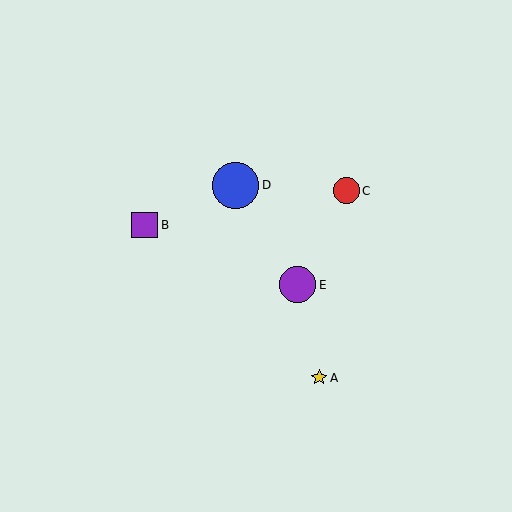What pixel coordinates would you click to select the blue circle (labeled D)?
Click at (236, 185) to select the blue circle D.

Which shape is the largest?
The blue circle (labeled D) is the largest.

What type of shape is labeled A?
Shape A is a yellow star.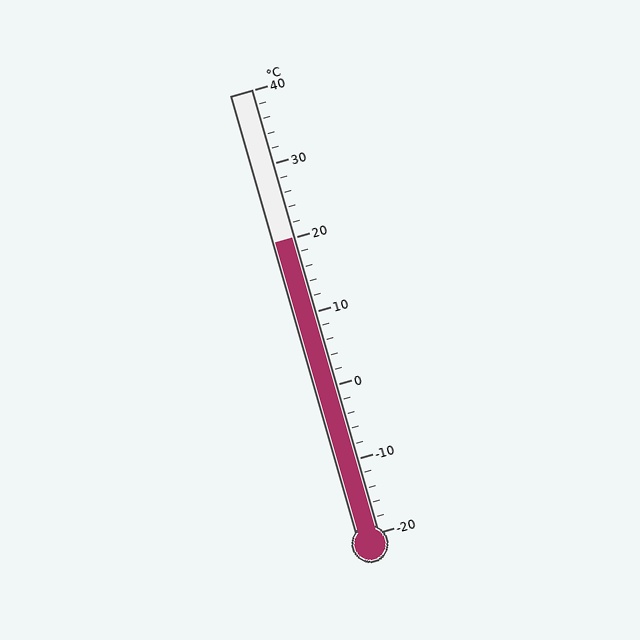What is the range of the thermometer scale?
The thermometer scale ranges from -20°C to 40°C.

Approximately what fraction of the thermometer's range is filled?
The thermometer is filled to approximately 65% of its range.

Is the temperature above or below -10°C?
The temperature is above -10°C.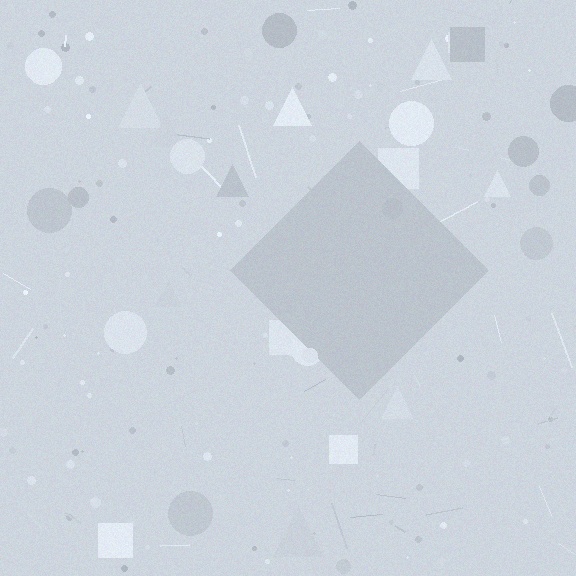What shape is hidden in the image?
A diamond is hidden in the image.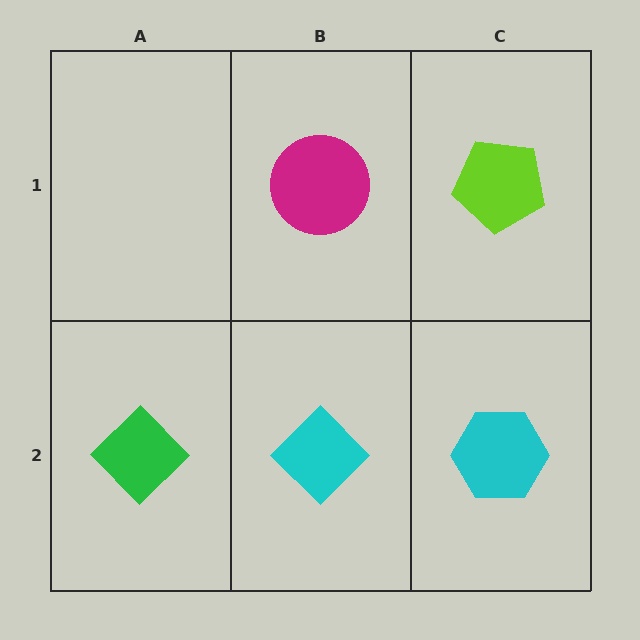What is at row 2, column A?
A green diamond.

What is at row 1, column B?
A magenta circle.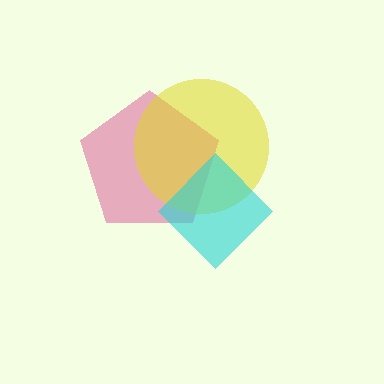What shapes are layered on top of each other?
The layered shapes are: a pink pentagon, a yellow circle, a cyan diamond.